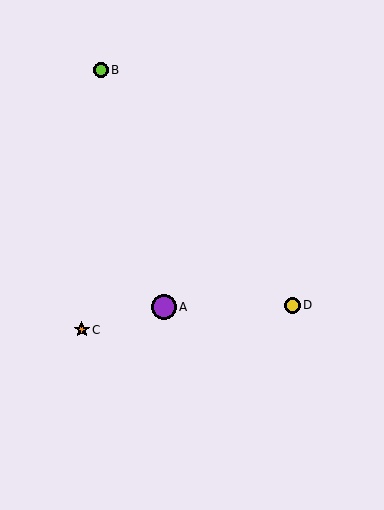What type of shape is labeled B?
Shape B is a lime circle.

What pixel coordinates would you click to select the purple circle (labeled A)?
Click at (164, 307) to select the purple circle A.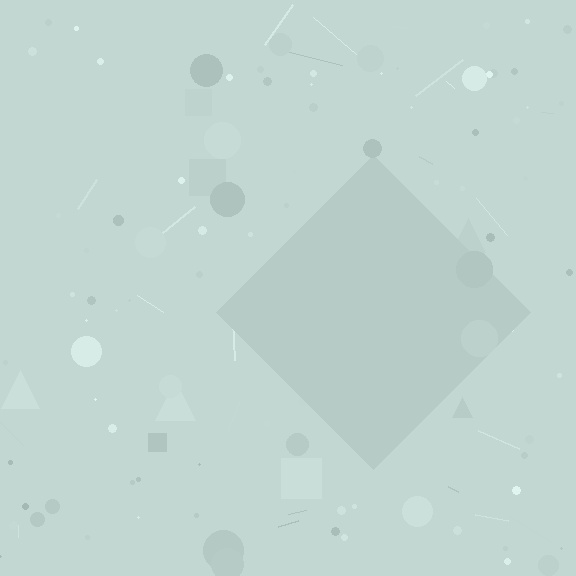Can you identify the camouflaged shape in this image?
The camouflaged shape is a diamond.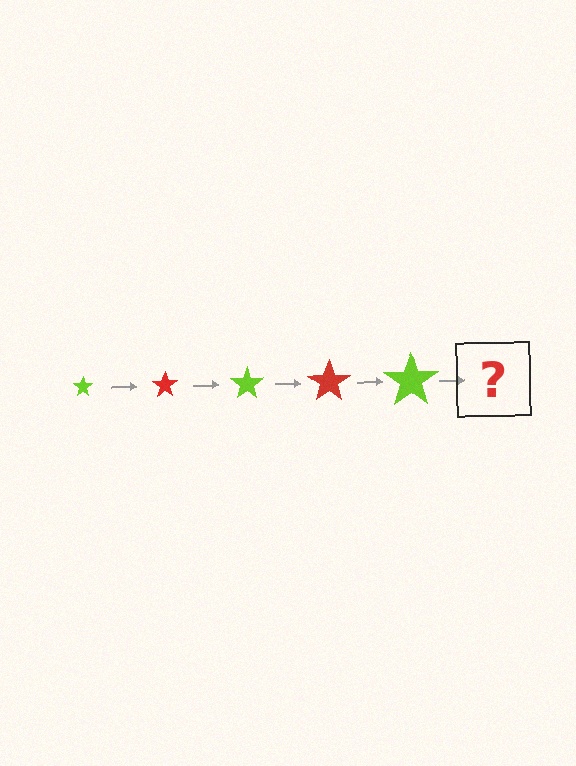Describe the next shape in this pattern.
It should be a red star, larger than the previous one.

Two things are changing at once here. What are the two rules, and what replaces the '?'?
The two rules are that the star grows larger each step and the color cycles through lime and red. The '?' should be a red star, larger than the previous one.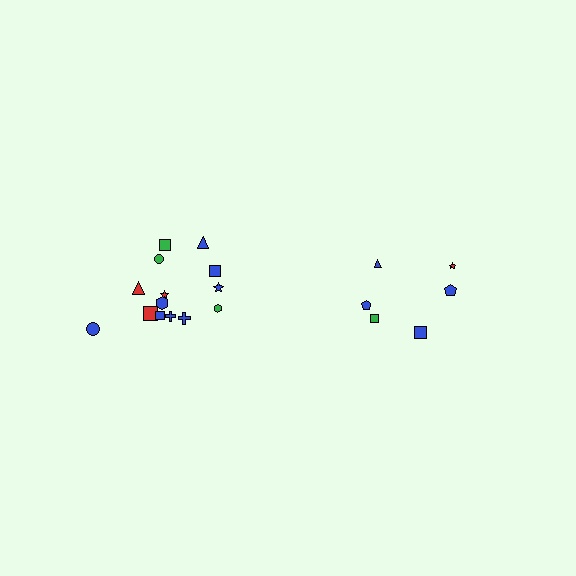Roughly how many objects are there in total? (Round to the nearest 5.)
Roughly 20 objects in total.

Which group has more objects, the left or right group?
The left group.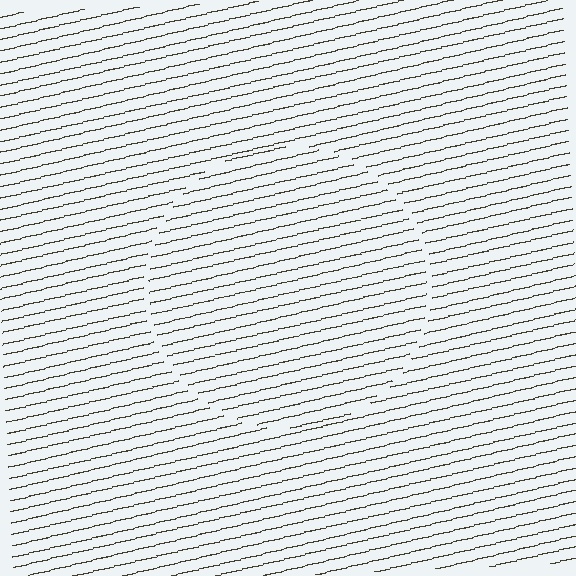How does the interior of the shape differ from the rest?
The interior of the shape contains the same grating, shifted by half a period — the contour is defined by the phase discontinuity where line-ends from the inner and outer gratings abut.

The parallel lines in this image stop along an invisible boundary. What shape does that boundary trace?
An illusory circle. The interior of the shape contains the same grating, shifted by half a period — the contour is defined by the phase discontinuity where line-ends from the inner and outer gratings abut.